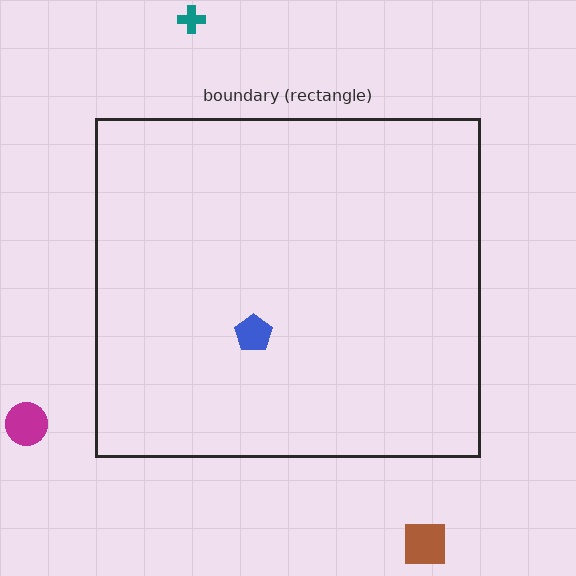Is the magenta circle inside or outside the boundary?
Outside.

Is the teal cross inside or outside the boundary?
Outside.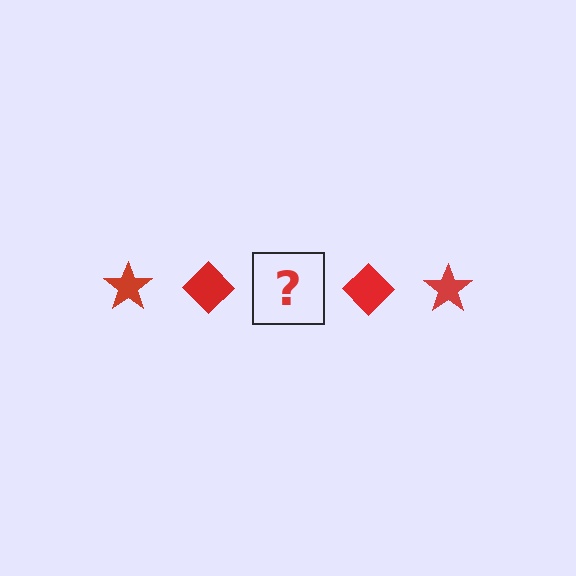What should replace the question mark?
The question mark should be replaced with a red star.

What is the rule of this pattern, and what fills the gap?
The rule is that the pattern cycles through star, diamond shapes in red. The gap should be filled with a red star.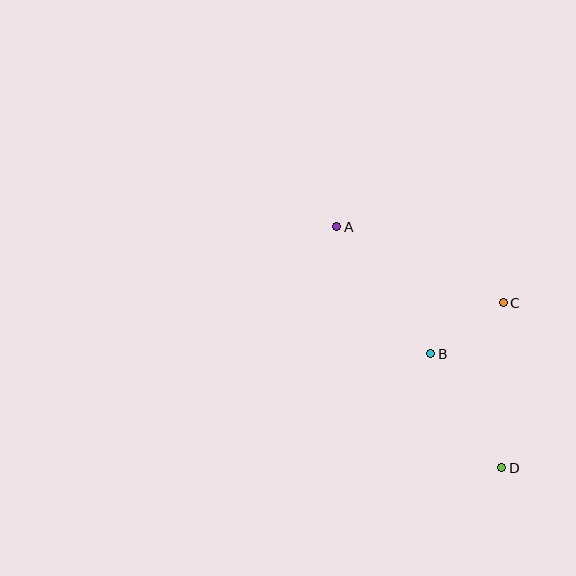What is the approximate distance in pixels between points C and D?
The distance between C and D is approximately 165 pixels.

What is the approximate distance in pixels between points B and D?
The distance between B and D is approximately 134 pixels.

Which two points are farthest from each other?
Points A and D are farthest from each other.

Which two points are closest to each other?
Points B and C are closest to each other.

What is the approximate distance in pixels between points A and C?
The distance between A and C is approximately 183 pixels.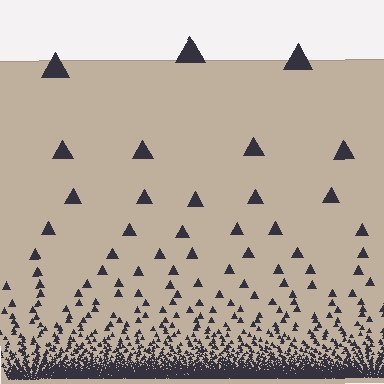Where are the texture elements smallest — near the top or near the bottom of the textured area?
Near the bottom.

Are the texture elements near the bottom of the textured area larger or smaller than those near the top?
Smaller. The gradient is inverted — elements near the bottom are smaller and denser.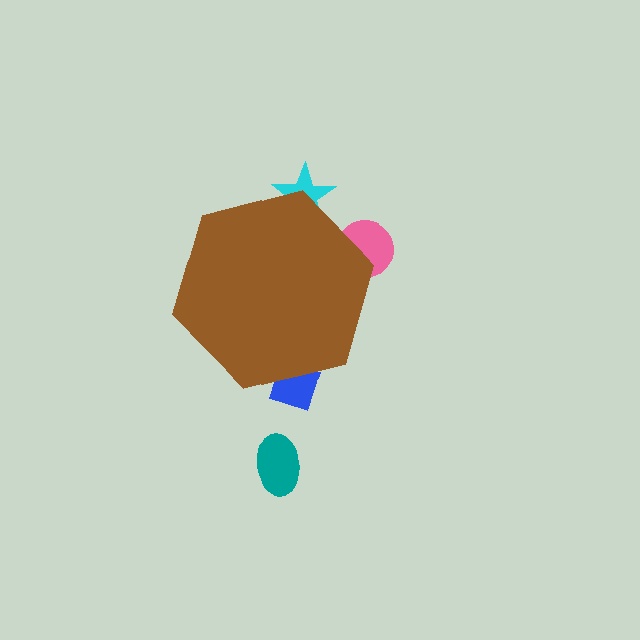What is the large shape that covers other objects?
A brown hexagon.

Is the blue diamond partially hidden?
Yes, the blue diamond is partially hidden behind the brown hexagon.